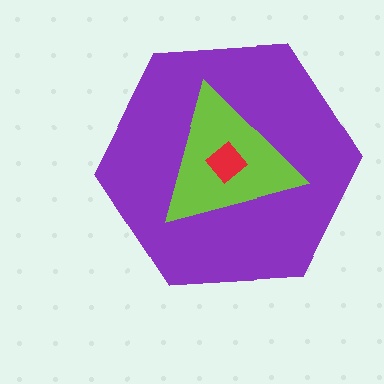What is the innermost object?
The red diamond.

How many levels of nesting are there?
3.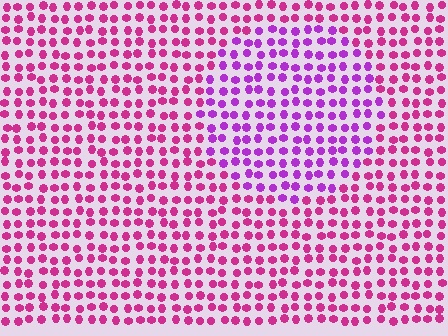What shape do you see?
I see a circle.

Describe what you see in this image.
The image is filled with small magenta elements in a uniform arrangement. A circle-shaped region is visible where the elements are tinted to a slightly different hue, forming a subtle color boundary.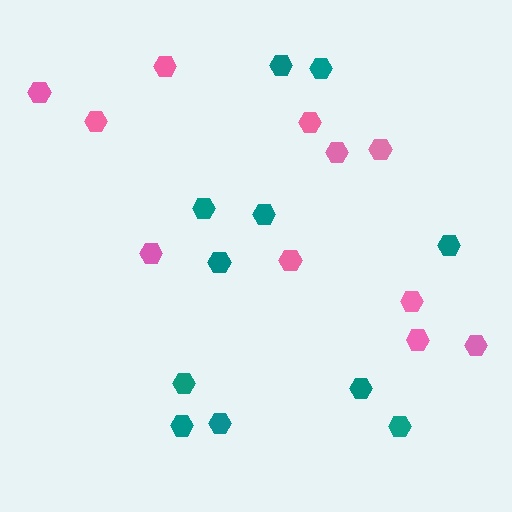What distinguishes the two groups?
There are 2 groups: one group of pink hexagons (11) and one group of teal hexagons (11).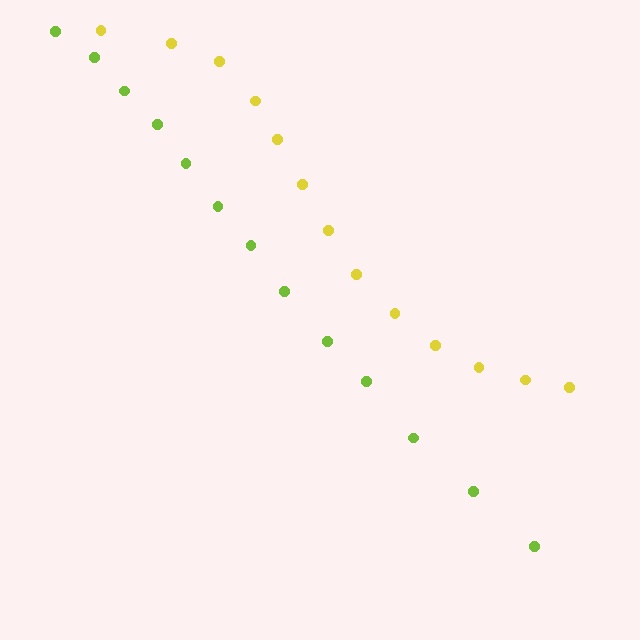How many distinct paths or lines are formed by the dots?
There are 2 distinct paths.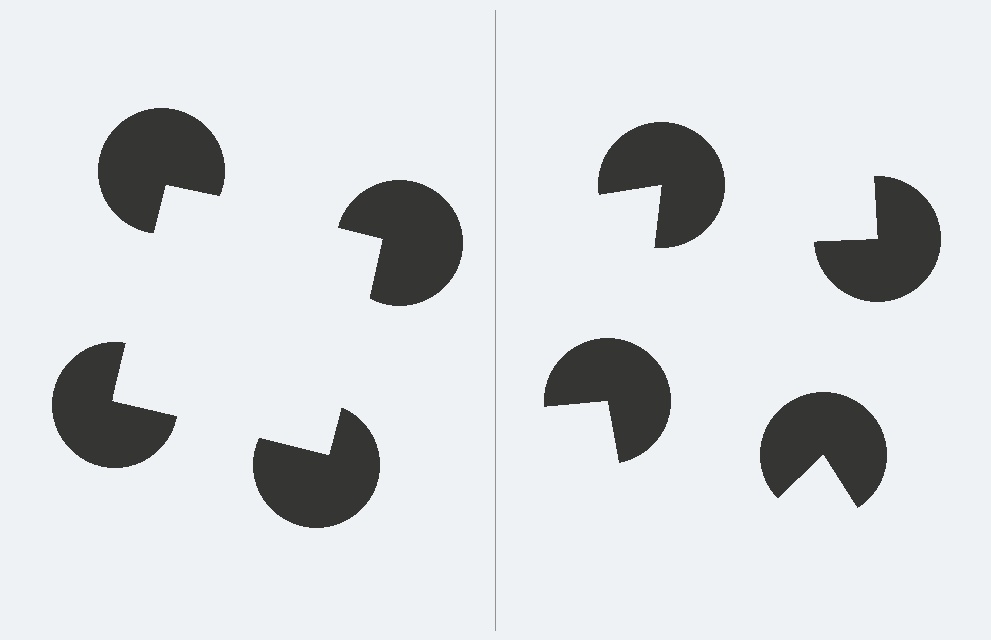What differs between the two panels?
The pac-man discs are positioned identically on both sides; only the wedge orientations differ. On the left they align to a square; on the right they are misaligned.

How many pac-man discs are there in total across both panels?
8 — 4 on each side.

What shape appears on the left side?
An illusory square.